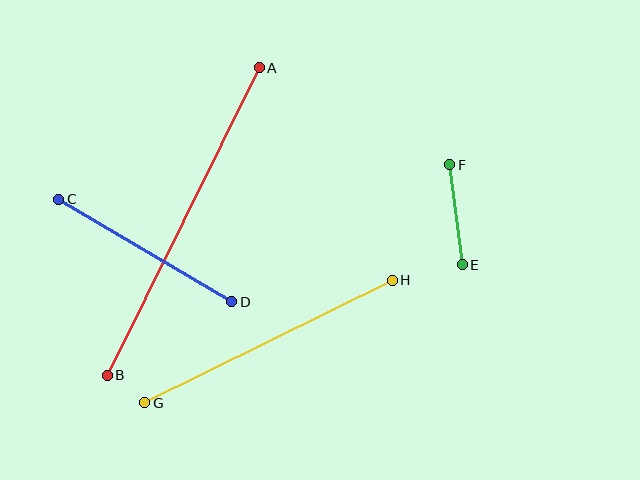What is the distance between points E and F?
The distance is approximately 101 pixels.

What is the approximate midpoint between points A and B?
The midpoint is at approximately (183, 221) pixels.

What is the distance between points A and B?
The distance is approximately 343 pixels.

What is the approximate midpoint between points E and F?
The midpoint is at approximately (456, 215) pixels.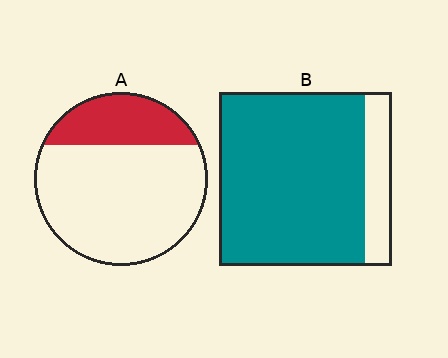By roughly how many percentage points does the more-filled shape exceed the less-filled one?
By roughly 60 percentage points (B over A).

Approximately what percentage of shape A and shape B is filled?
A is approximately 25% and B is approximately 85%.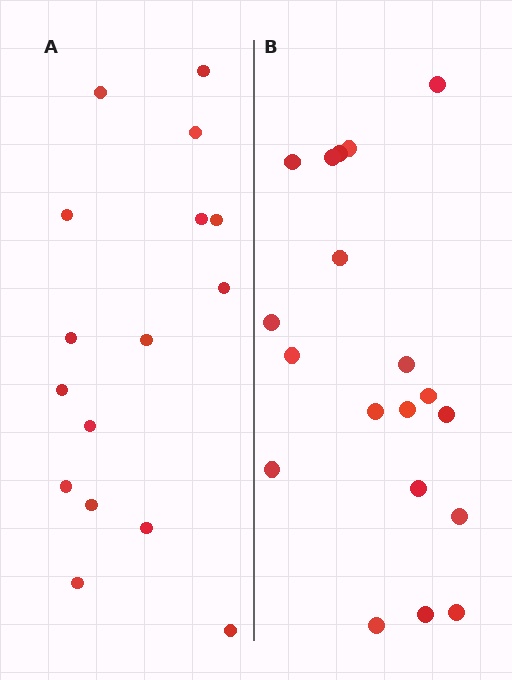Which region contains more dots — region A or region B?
Region B (the right region) has more dots.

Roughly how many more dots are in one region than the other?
Region B has just a few more — roughly 2 or 3 more dots than region A.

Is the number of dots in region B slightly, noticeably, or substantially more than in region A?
Region B has only slightly more — the two regions are fairly close. The ratio is roughly 1.2 to 1.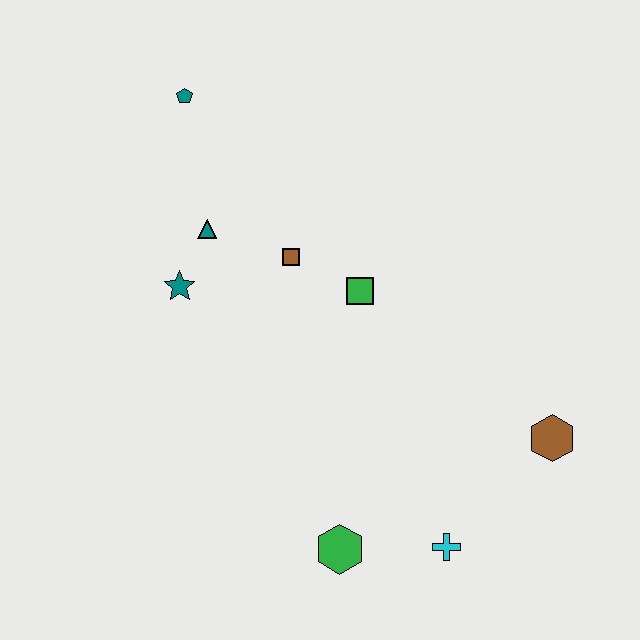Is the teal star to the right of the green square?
No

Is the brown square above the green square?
Yes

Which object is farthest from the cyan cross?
The teal pentagon is farthest from the cyan cross.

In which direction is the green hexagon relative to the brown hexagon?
The green hexagon is to the left of the brown hexagon.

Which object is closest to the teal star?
The teal triangle is closest to the teal star.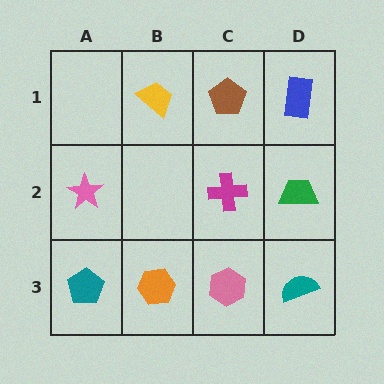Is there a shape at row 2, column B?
No, that cell is empty.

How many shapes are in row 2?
3 shapes.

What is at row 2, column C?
A magenta cross.